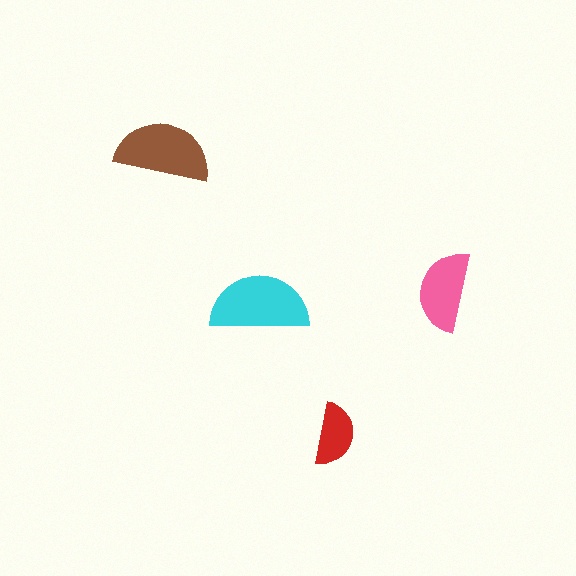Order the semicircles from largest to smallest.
the cyan one, the brown one, the pink one, the red one.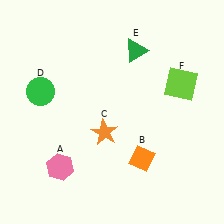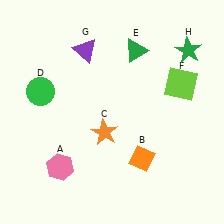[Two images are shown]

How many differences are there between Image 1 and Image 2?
There are 2 differences between the two images.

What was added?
A purple triangle (G), a green star (H) were added in Image 2.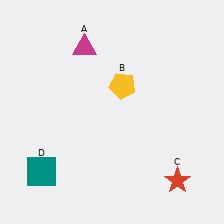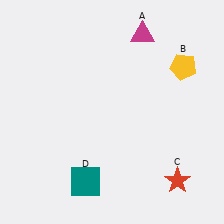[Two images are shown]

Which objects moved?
The objects that moved are: the magenta triangle (A), the yellow pentagon (B), the teal square (D).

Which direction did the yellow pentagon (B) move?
The yellow pentagon (B) moved right.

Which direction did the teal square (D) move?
The teal square (D) moved right.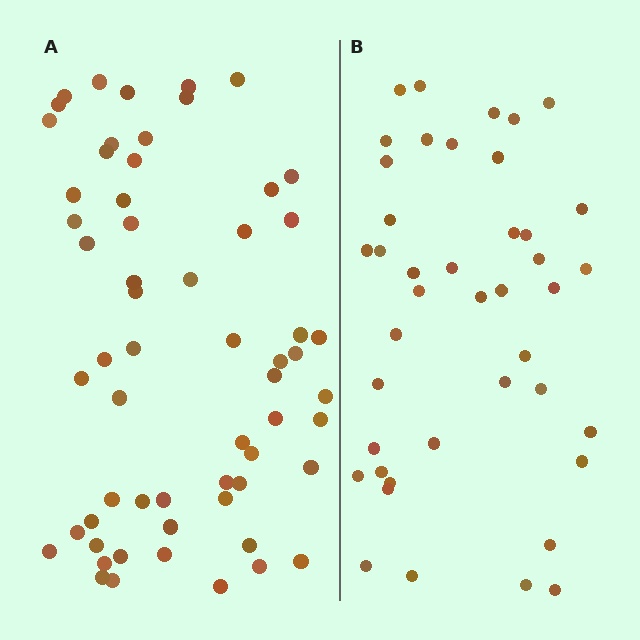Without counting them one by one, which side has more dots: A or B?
Region A (the left region) has more dots.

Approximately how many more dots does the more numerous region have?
Region A has approximately 20 more dots than region B.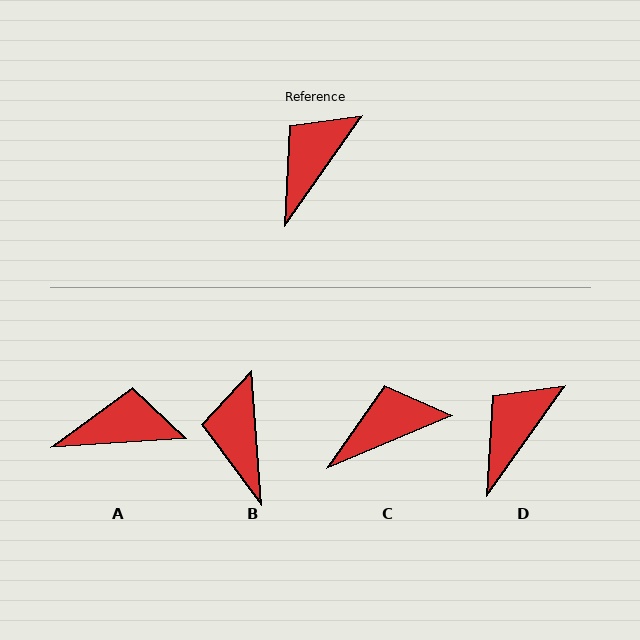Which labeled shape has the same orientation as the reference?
D.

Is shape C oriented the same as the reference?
No, it is off by about 32 degrees.